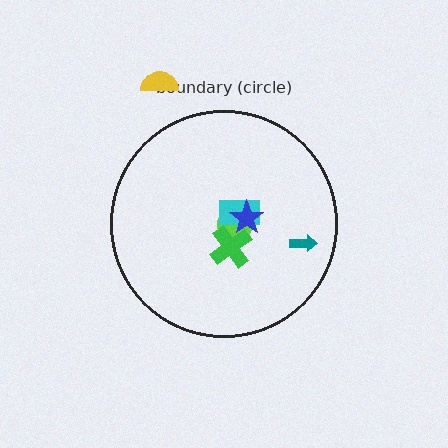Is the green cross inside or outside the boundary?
Inside.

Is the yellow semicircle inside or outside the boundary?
Outside.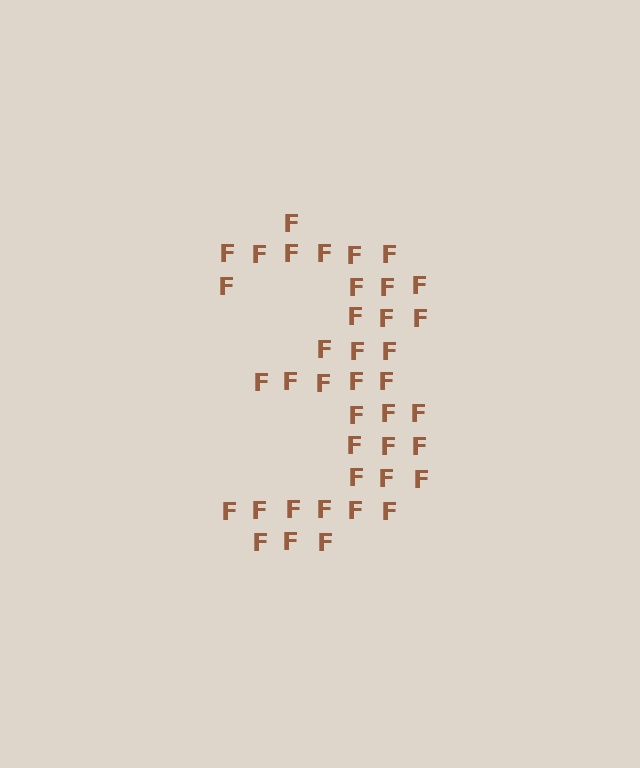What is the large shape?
The large shape is the digit 3.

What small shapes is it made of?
It is made of small letter F's.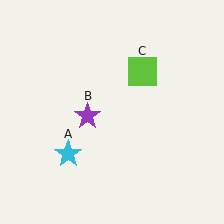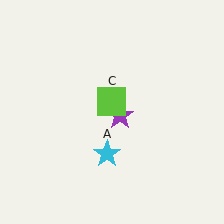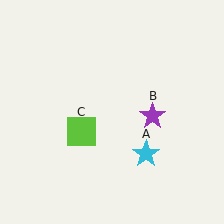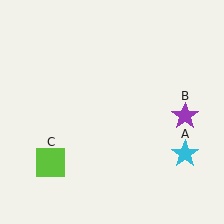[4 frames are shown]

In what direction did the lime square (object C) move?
The lime square (object C) moved down and to the left.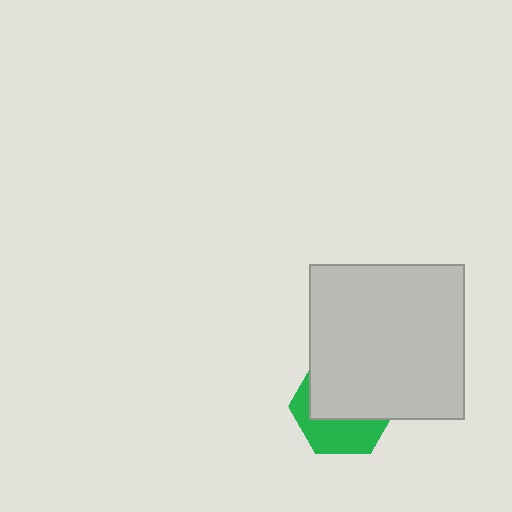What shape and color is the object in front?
The object in front is a light gray square.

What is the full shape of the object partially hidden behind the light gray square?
The partially hidden object is a green hexagon.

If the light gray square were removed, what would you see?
You would see the complete green hexagon.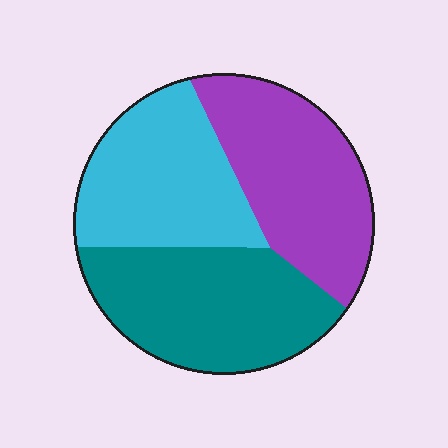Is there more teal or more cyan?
Teal.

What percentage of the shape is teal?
Teal takes up between a quarter and a half of the shape.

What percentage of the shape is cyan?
Cyan takes up between a quarter and a half of the shape.